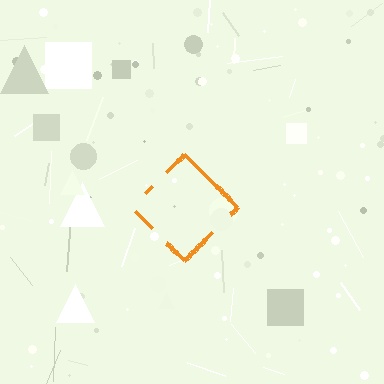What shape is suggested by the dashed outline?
The dashed outline suggests a diamond.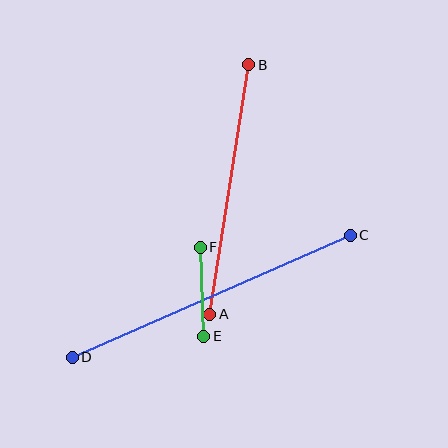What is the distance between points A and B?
The distance is approximately 252 pixels.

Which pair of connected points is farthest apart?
Points C and D are farthest apart.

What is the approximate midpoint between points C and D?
The midpoint is at approximately (211, 296) pixels.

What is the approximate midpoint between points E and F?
The midpoint is at approximately (202, 292) pixels.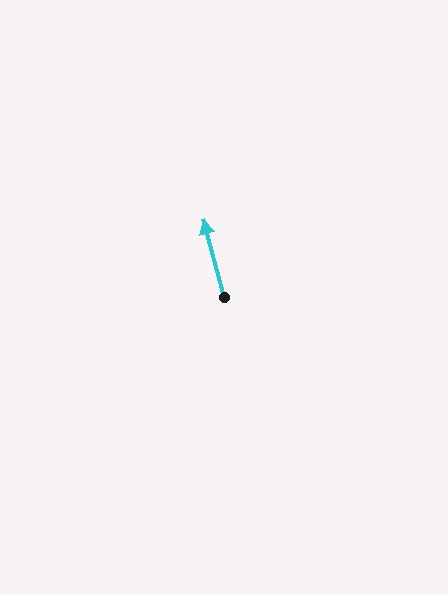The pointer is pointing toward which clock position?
Roughly 12 o'clock.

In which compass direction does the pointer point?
North.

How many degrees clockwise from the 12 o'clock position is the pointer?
Approximately 345 degrees.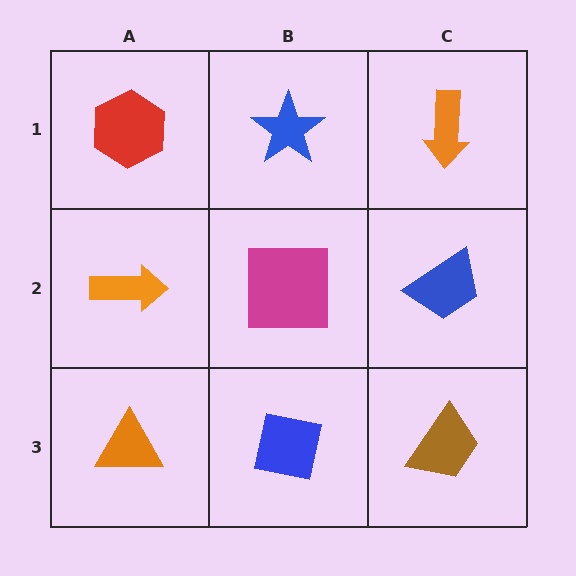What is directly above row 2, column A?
A red hexagon.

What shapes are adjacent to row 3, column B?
A magenta square (row 2, column B), an orange triangle (row 3, column A), a brown trapezoid (row 3, column C).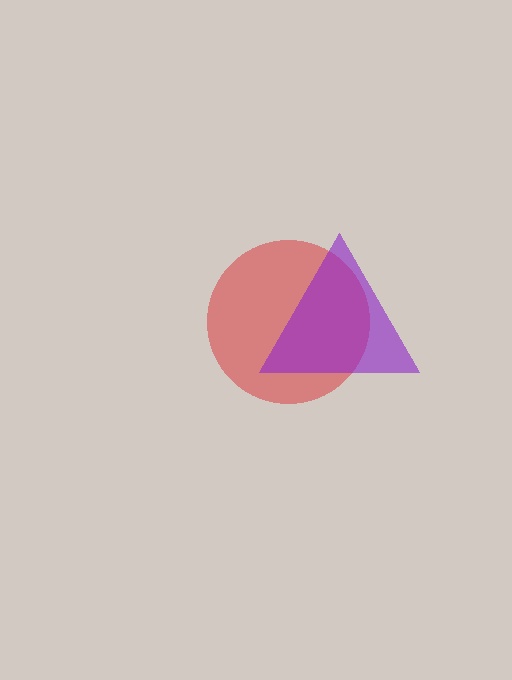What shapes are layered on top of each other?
The layered shapes are: a red circle, a purple triangle.